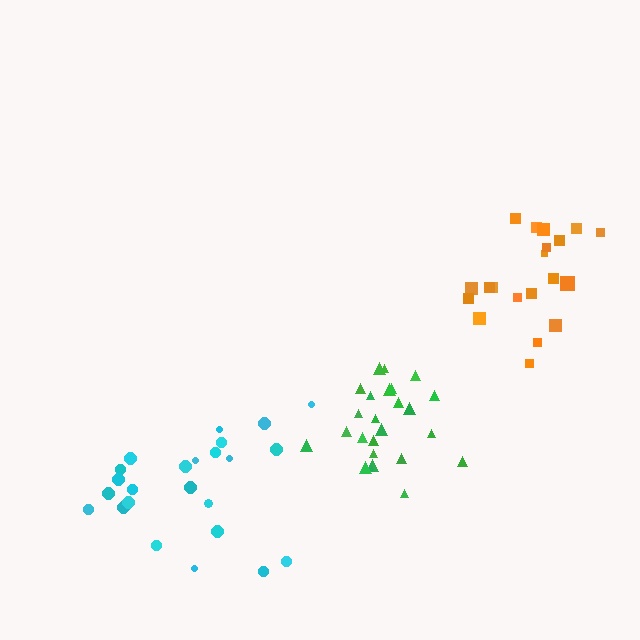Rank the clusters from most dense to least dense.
green, orange, cyan.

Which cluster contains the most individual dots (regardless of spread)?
Green (25).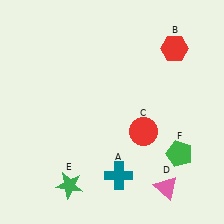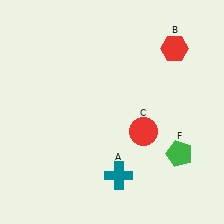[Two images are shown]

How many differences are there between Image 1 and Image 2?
There are 2 differences between the two images.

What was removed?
The pink triangle (D), the green star (E) were removed in Image 2.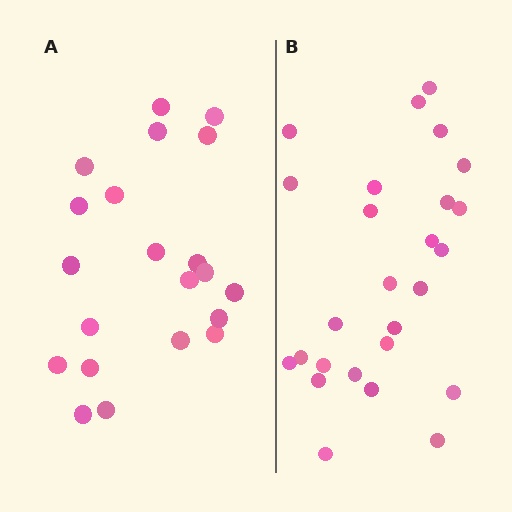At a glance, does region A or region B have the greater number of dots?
Region B (the right region) has more dots.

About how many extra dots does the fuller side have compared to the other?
Region B has about 5 more dots than region A.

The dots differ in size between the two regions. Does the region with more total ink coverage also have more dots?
No. Region A has more total ink coverage because its dots are larger, but region B actually contains more individual dots. Total area can be misleading — the number of items is what matters here.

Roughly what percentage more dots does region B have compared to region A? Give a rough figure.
About 25% more.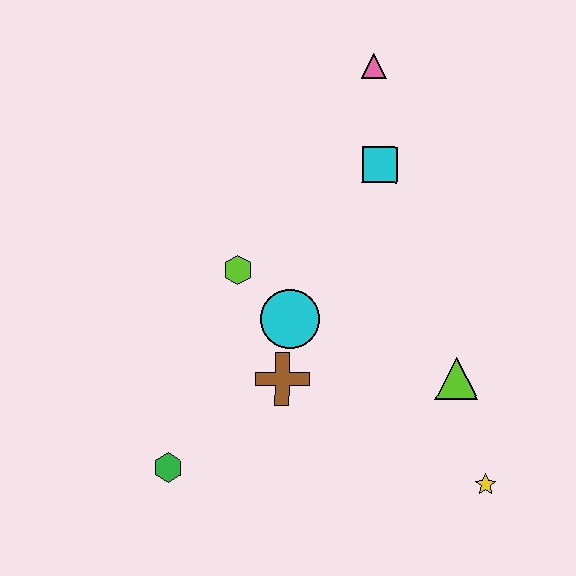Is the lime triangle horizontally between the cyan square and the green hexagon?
No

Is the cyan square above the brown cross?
Yes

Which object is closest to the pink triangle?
The cyan square is closest to the pink triangle.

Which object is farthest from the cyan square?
The green hexagon is farthest from the cyan square.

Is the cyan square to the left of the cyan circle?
No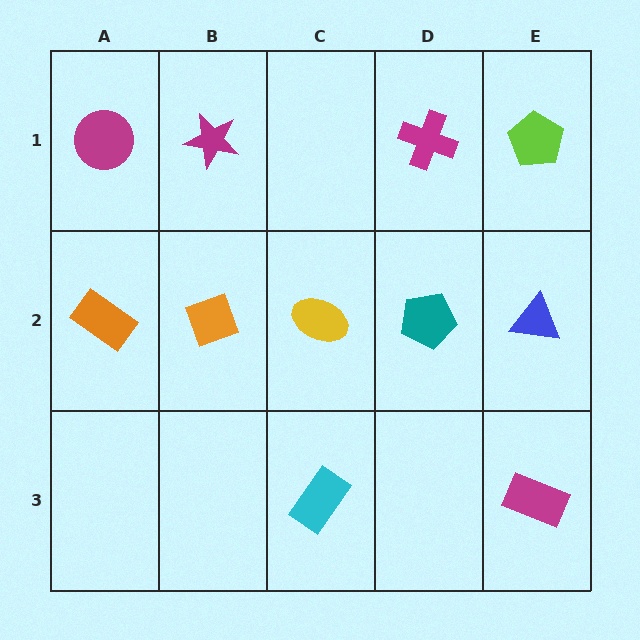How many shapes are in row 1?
4 shapes.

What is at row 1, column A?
A magenta circle.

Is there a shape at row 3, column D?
No, that cell is empty.